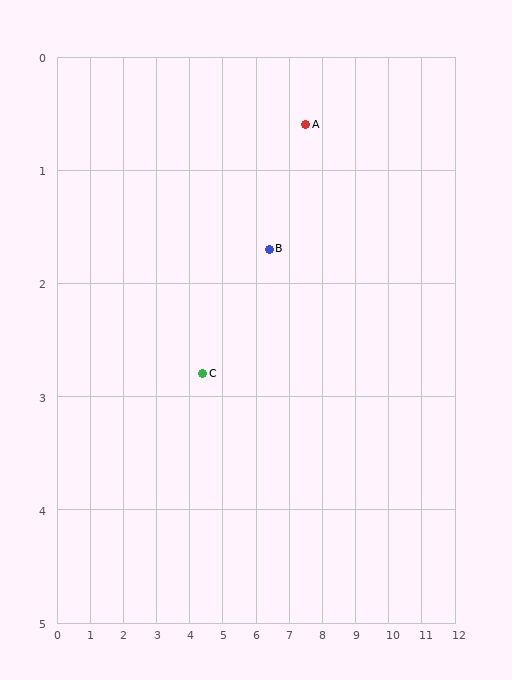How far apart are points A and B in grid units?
Points A and B are about 1.6 grid units apart.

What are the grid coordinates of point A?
Point A is at approximately (7.5, 0.6).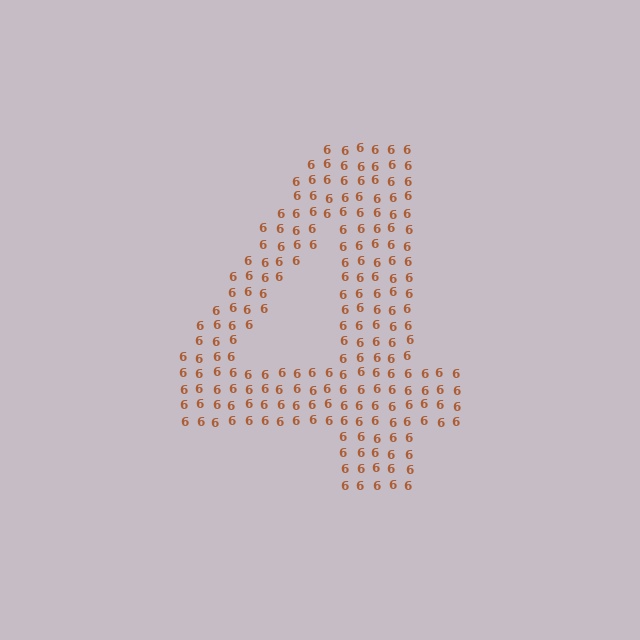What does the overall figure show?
The overall figure shows the digit 4.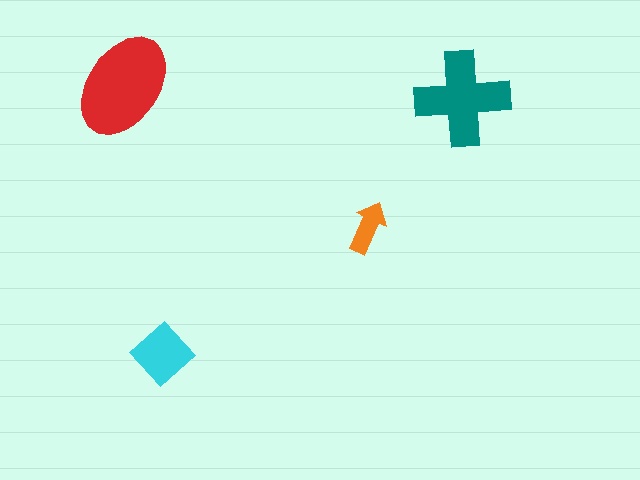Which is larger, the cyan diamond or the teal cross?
The teal cross.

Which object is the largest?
The red ellipse.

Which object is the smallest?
The orange arrow.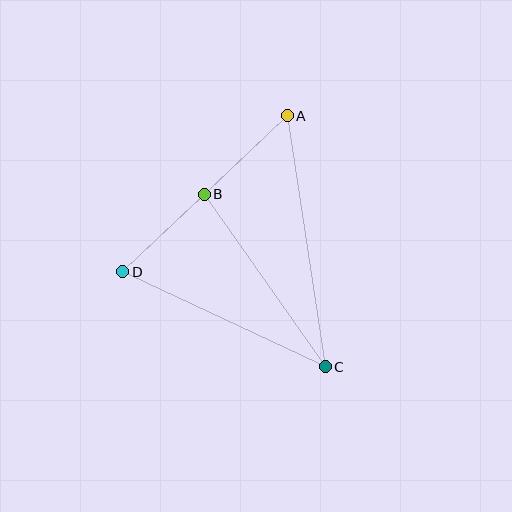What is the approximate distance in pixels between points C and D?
The distance between C and D is approximately 224 pixels.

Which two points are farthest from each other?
Points A and C are farthest from each other.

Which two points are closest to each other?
Points B and D are closest to each other.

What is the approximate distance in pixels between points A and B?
The distance between A and B is approximately 114 pixels.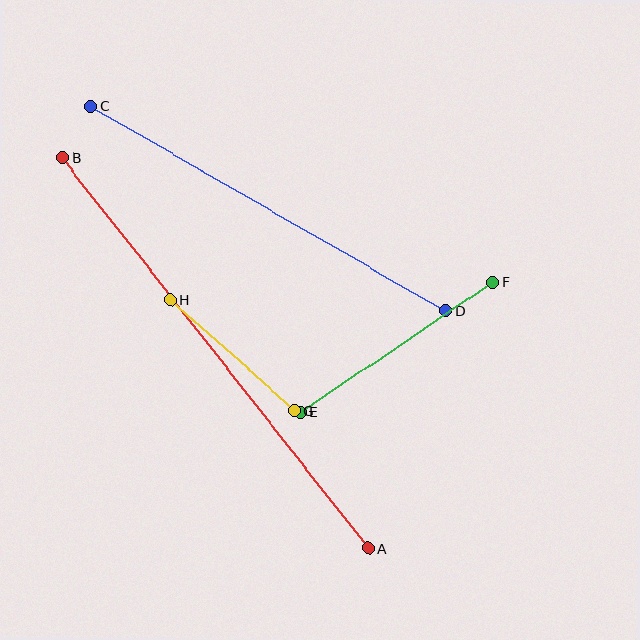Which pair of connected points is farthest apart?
Points A and B are farthest apart.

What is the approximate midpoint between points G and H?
The midpoint is at approximately (232, 355) pixels.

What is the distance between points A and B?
The distance is approximately 496 pixels.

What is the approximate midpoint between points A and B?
The midpoint is at approximately (215, 353) pixels.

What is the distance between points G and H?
The distance is approximately 166 pixels.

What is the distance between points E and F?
The distance is approximately 233 pixels.